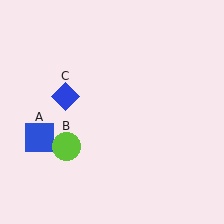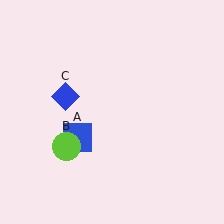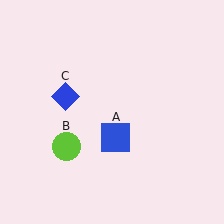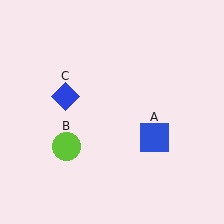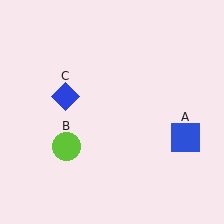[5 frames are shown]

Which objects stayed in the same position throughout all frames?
Lime circle (object B) and blue diamond (object C) remained stationary.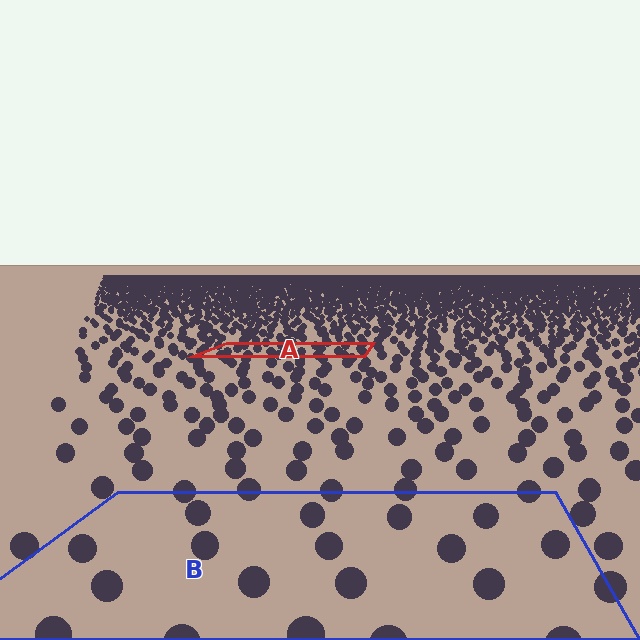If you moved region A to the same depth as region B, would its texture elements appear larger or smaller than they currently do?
They would appear larger. At a closer depth, the same texture elements are projected at a bigger on-screen size.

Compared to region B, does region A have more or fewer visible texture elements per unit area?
Region A has more texture elements per unit area — they are packed more densely because it is farther away.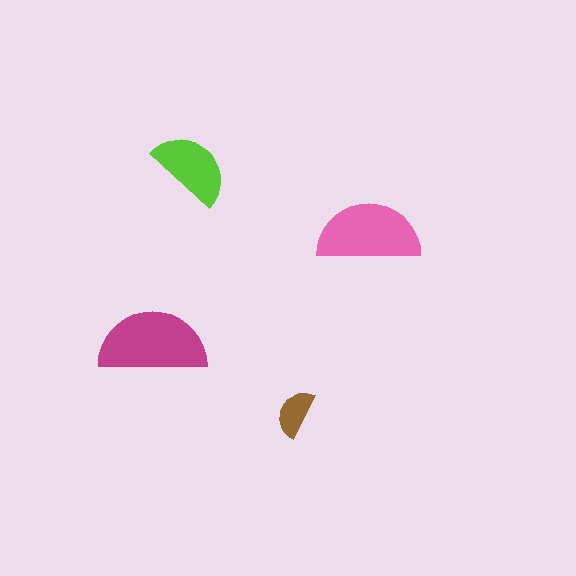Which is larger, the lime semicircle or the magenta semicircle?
The magenta one.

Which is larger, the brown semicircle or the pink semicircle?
The pink one.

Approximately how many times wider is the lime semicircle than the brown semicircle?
About 1.5 times wider.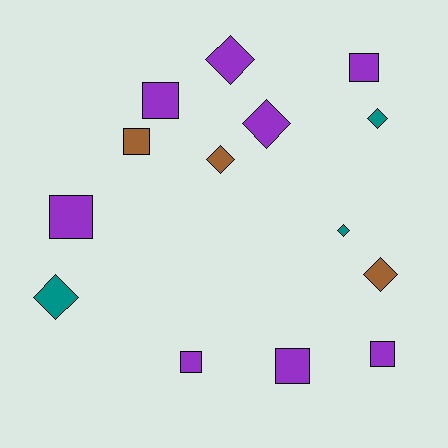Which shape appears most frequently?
Square, with 7 objects.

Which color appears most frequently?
Purple, with 8 objects.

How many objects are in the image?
There are 14 objects.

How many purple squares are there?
There are 6 purple squares.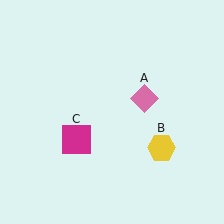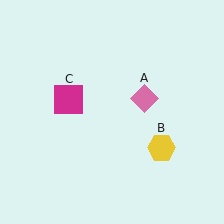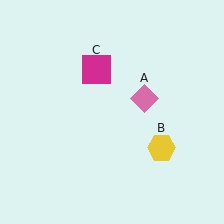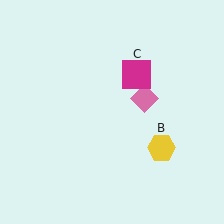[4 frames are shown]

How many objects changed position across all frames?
1 object changed position: magenta square (object C).